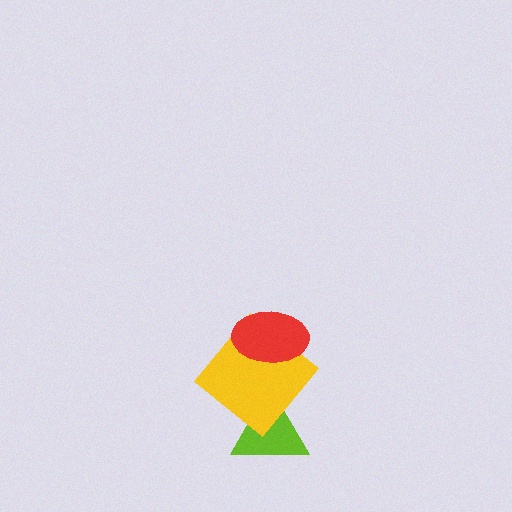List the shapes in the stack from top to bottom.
From top to bottom: the red ellipse, the yellow diamond, the lime triangle.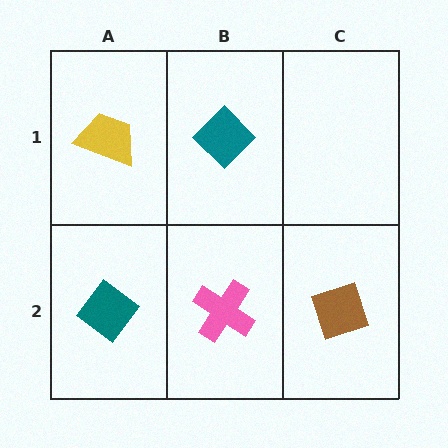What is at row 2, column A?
A teal diamond.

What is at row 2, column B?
A pink cross.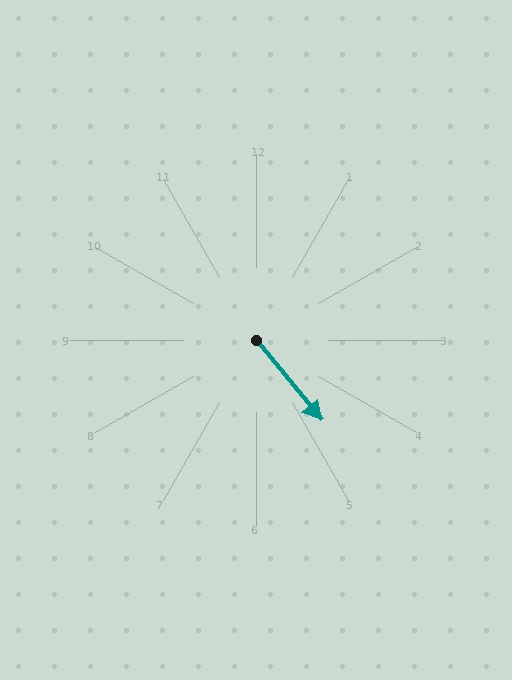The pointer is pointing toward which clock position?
Roughly 5 o'clock.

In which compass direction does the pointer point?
Southeast.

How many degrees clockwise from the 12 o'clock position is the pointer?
Approximately 141 degrees.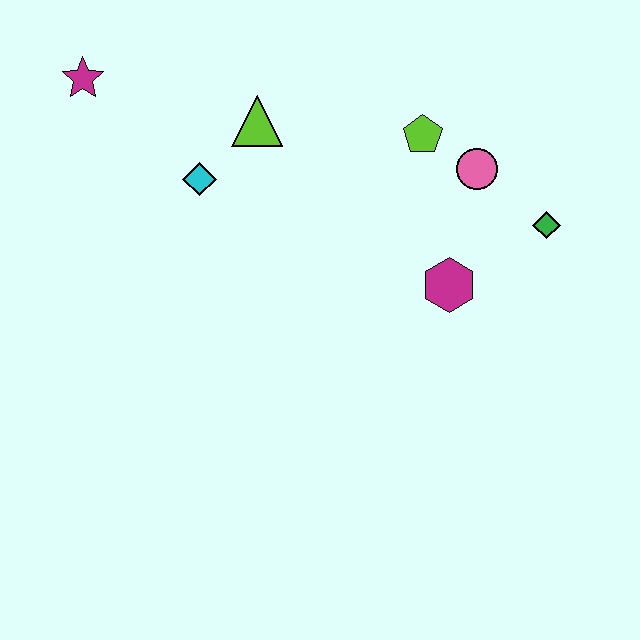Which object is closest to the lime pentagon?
The pink circle is closest to the lime pentagon.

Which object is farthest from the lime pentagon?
The magenta star is farthest from the lime pentagon.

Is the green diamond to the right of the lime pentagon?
Yes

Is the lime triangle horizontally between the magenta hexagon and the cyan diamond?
Yes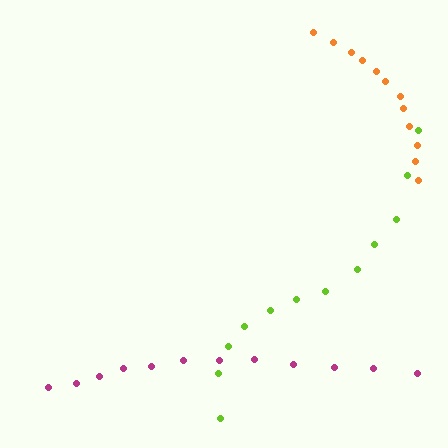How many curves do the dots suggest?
There are 3 distinct paths.